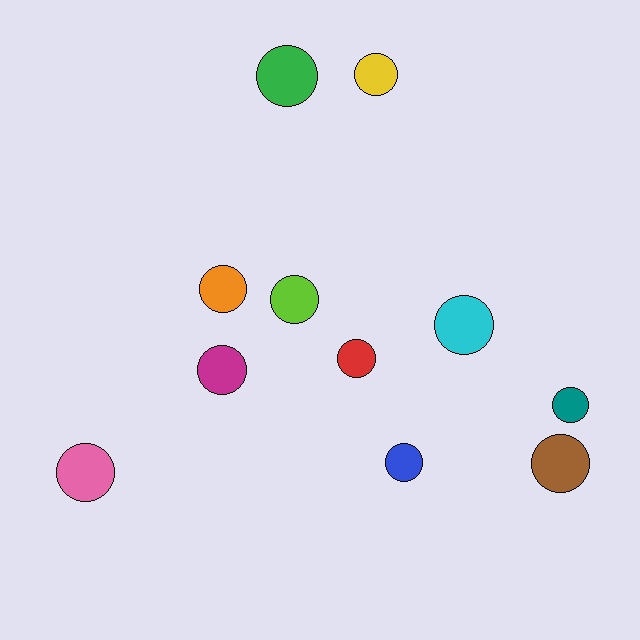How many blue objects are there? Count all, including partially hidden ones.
There is 1 blue object.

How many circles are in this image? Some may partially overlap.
There are 11 circles.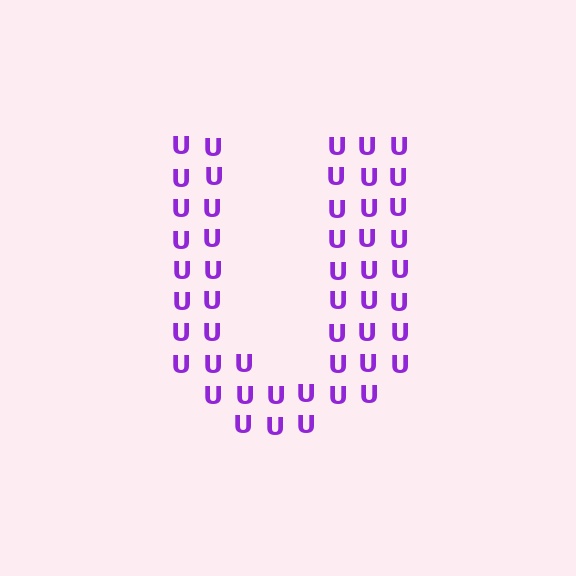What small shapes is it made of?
It is made of small letter U's.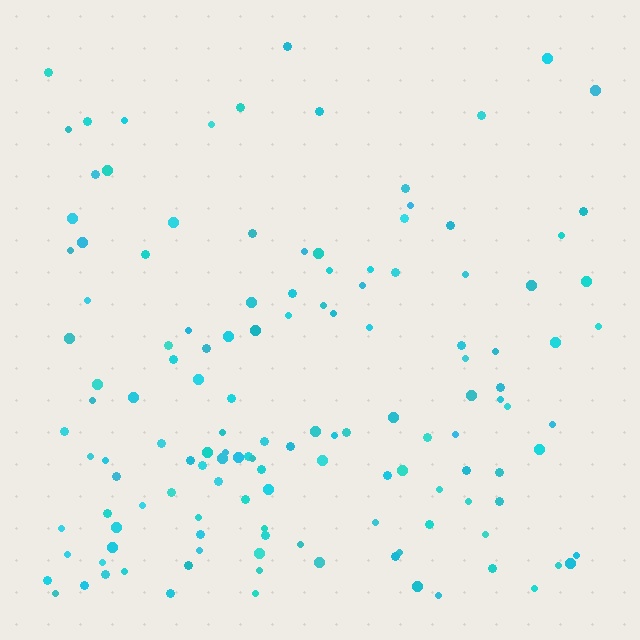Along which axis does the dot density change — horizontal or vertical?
Vertical.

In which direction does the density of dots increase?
From top to bottom, with the bottom side densest.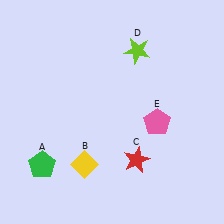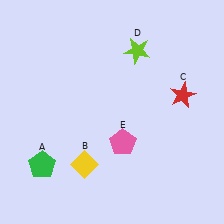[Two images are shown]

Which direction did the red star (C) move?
The red star (C) moved up.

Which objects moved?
The objects that moved are: the red star (C), the pink pentagon (E).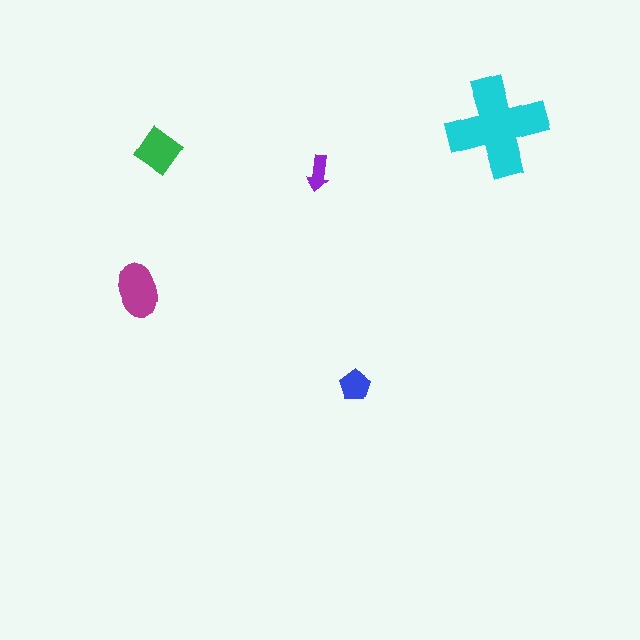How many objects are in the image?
There are 5 objects in the image.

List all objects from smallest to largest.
The purple arrow, the blue pentagon, the green diamond, the magenta ellipse, the cyan cross.